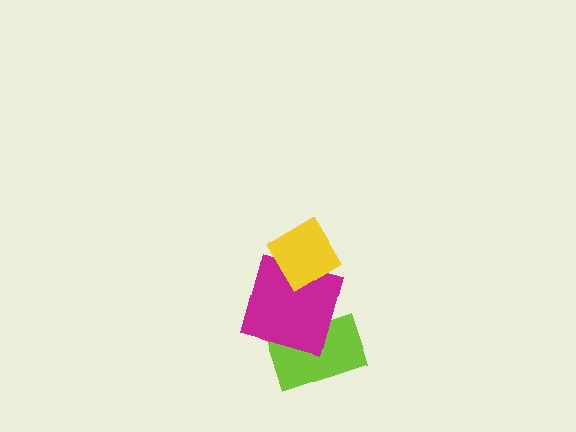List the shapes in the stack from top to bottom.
From top to bottom: the yellow diamond, the magenta square, the lime rectangle.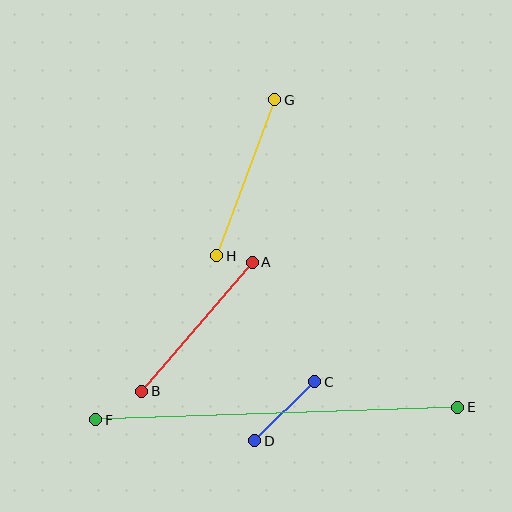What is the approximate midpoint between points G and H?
The midpoint is at approximately (246, 178) pixels.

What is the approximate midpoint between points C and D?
The midpoint is at approximately (285, 411) pixels.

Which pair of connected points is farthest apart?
Points E and F are farthest apart.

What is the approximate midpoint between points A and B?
The midpoint is at approximately (197, 327) pixels.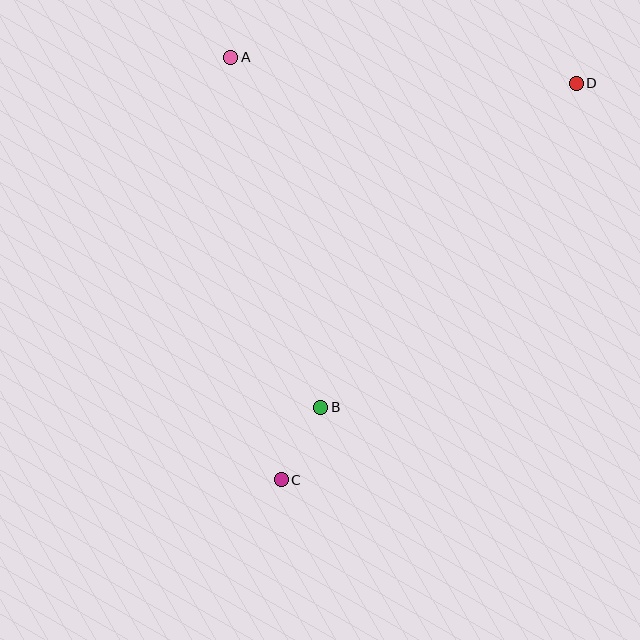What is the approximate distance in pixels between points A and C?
The distance between A and C is approximately 426 pixels.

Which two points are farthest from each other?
Points C and D are farthest from each other.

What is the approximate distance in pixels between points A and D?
The distance between A and D is approximately 346 pixels.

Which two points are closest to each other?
Points B and C are closest to each other.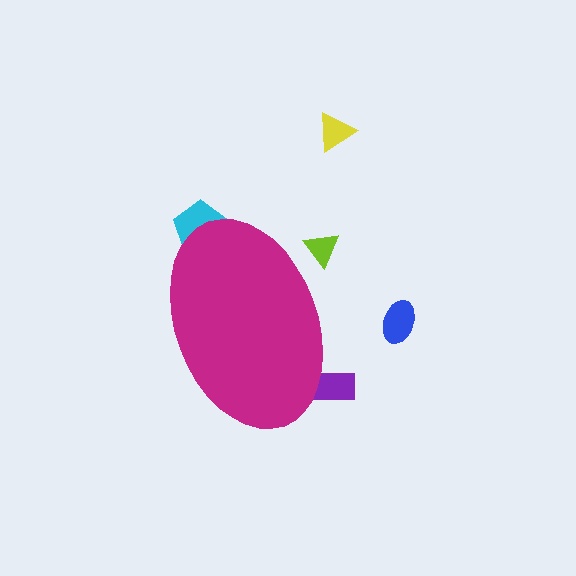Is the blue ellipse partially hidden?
No, the blue ellipse is fully visible.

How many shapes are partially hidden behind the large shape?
3 shapes are partially hidden.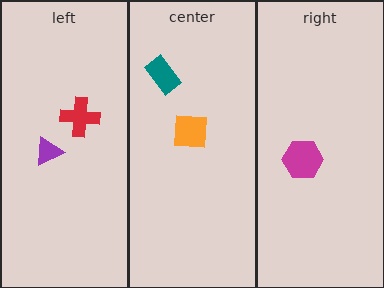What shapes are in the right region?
The magenta hexagon.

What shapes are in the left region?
The red cross, the purple triangle.